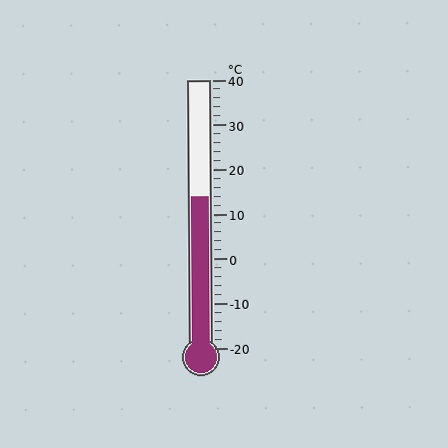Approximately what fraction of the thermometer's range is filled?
The thermometer is filled to approximately 55% of its range.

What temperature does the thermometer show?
The thermometer shows approximately 14°C.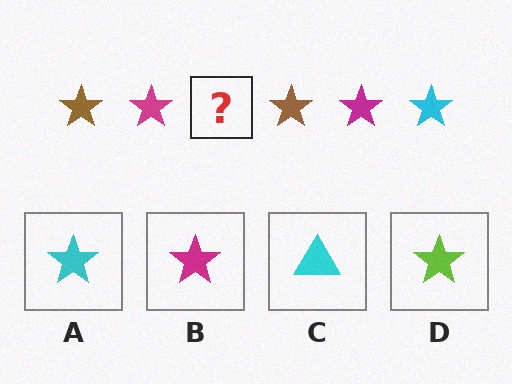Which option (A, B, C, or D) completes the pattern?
A.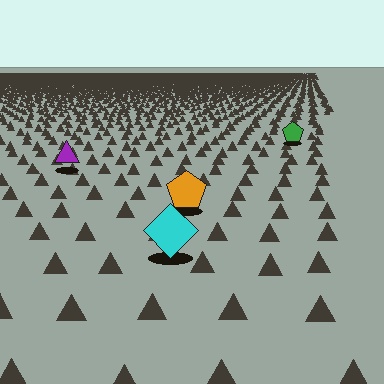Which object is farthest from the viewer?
The green pentagon is farthest from the viewer. It appears smaller and the ground texture around it is denser.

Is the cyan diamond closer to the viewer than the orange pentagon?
Yes. The cyan diamond is closer — you can tell from the texture gradient: the ground texture is coarser near it.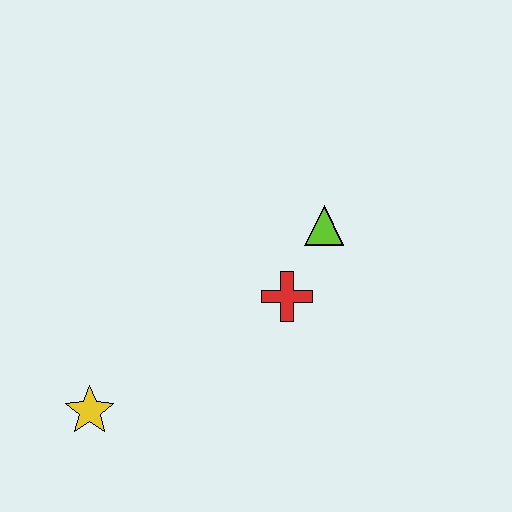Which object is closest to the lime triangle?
The red cross is closest to the lime triangle.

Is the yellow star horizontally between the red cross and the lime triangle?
No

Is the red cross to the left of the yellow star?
No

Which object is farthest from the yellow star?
The lime triangle is farthest from the yellow star.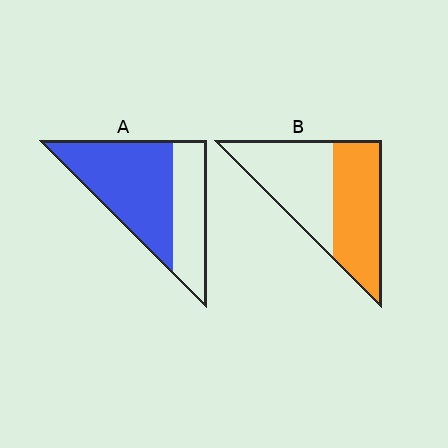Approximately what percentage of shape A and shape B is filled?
A is approximately 65% and B is approximately 50%.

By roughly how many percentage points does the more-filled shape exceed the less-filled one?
By roughly 15 percentage points (A over B).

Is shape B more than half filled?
Roughly half.